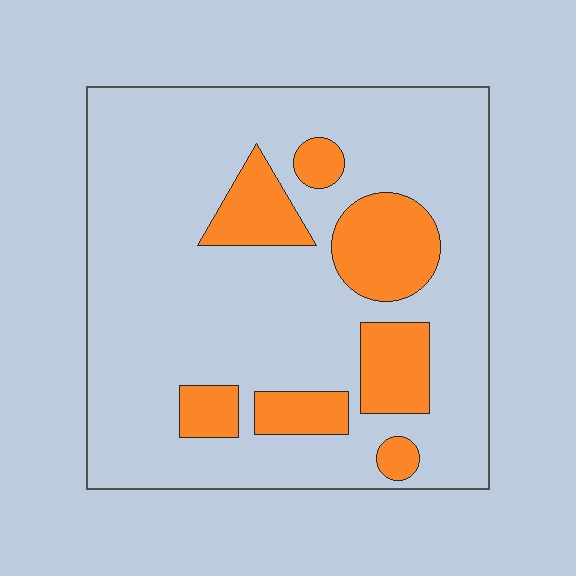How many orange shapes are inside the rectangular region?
7.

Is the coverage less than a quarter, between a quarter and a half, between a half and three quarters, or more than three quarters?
Less than a quarter.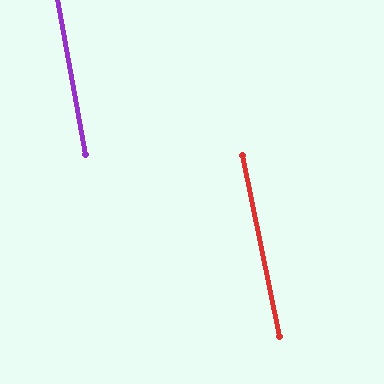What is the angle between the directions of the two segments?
Approximately 2 degrees.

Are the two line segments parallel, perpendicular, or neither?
Parallel — their directions differ by only 1.6°.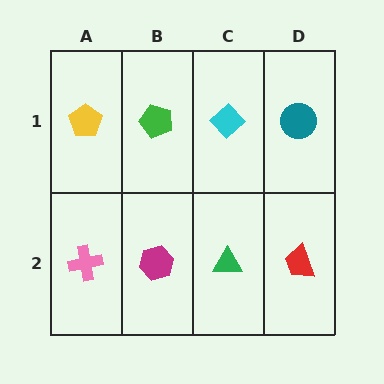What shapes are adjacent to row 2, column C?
A cyan diamond (row 1, column C), a magenta hexagon (row 2, column B), a red trapezoid (row 2, column D).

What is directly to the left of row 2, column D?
A green triangle.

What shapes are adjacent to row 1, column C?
A green triangle (row 2, column C), a green pentagon (row 1, column B), a teal circle (row 1, column D).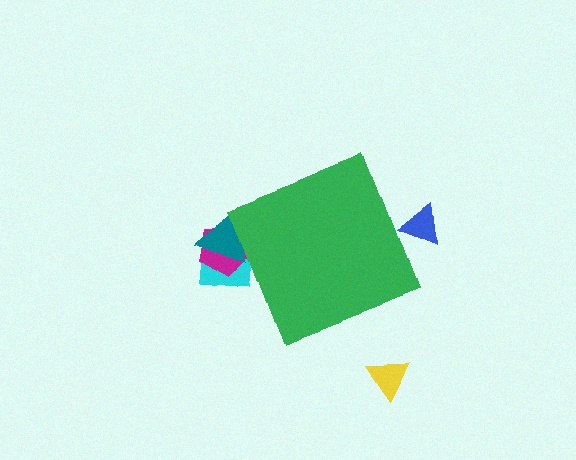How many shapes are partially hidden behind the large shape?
4 shapes are partially hidden.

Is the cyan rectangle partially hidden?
Yes, the cyan rectangle is partially hidden behind the green diamond.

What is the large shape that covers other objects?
A green diamond.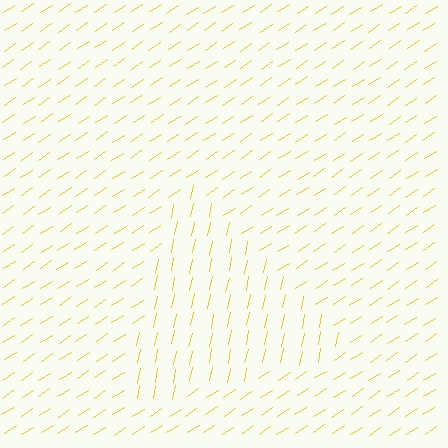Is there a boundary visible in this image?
Yes, there is a texture boundary formed by a change in line orientation.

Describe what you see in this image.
The image is filled with small yellow line segments. A triangle region in the image has lines oriented differently from the surrounding lines, creating a visible texture boundary.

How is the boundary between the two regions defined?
The boundary is defined purely by a change in line orientation (approximately 45 degrees difference). All lines are the same color and thickness.